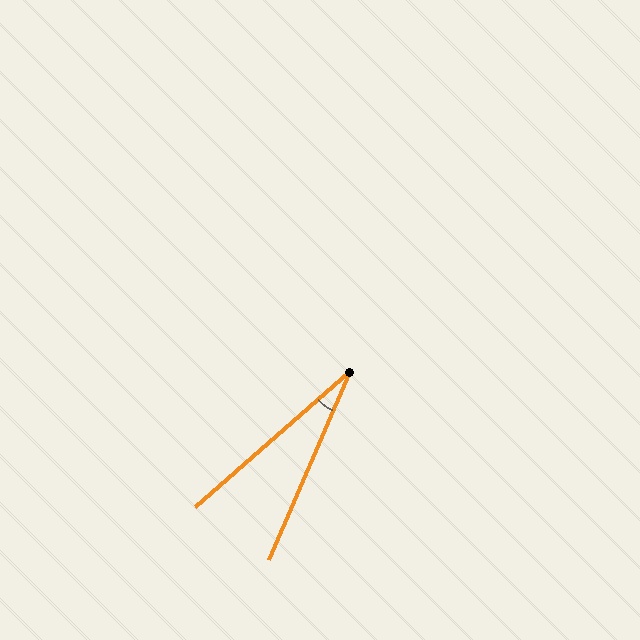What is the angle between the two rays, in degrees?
Approximately 26 degrees.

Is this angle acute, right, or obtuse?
It is acute.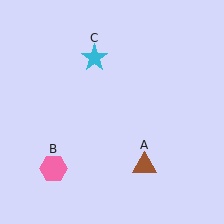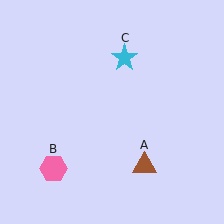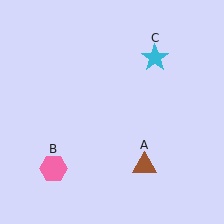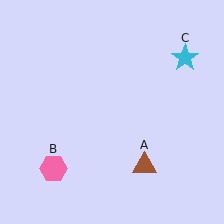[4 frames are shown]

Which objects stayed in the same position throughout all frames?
Brown triangle (object A) and pink hexagon (object B) remained stationary.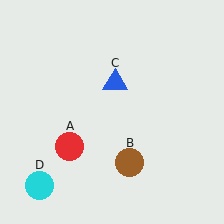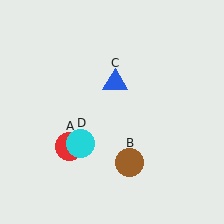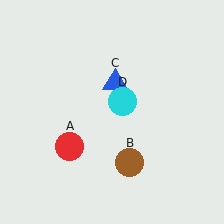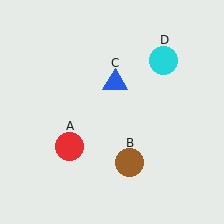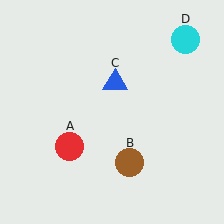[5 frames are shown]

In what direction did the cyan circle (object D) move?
The cyan circle (object D) moved up and to the right.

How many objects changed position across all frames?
1 object changed position: cyan circle (object D).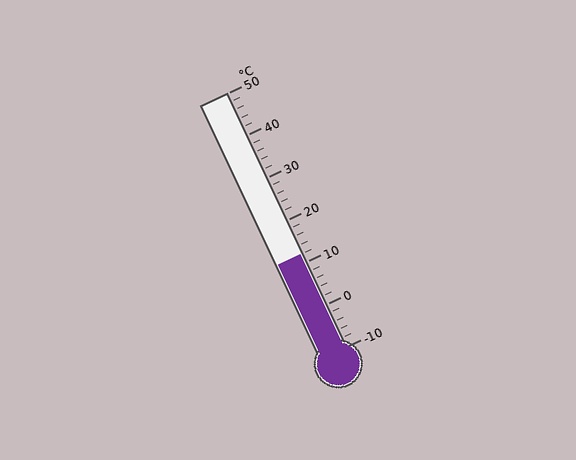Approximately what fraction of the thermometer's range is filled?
The thermometer is filled to approximately 35% of its range.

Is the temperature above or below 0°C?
The temperature is above 0°C.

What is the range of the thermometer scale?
The thermometer scale ranges from -10°C to 50°C.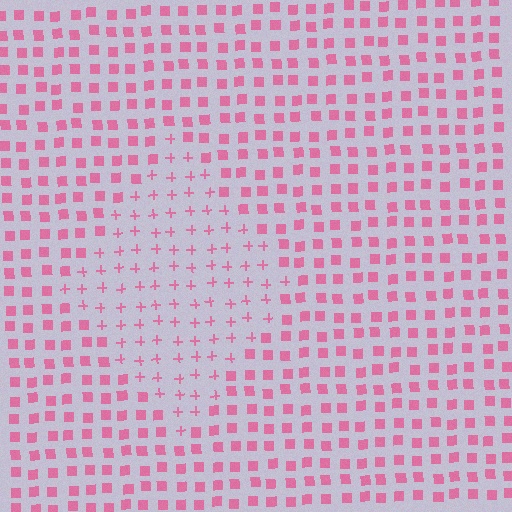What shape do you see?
I see a diamond.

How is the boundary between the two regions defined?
The boundary is defined by a change in element shape: plus signs inside vs. squares outside. All elements share the same color and spacing.